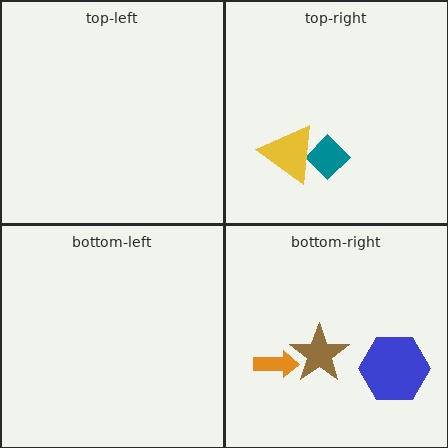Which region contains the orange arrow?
The bottom-right region.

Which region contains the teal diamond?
The top-right region.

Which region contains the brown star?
The bottom-right region.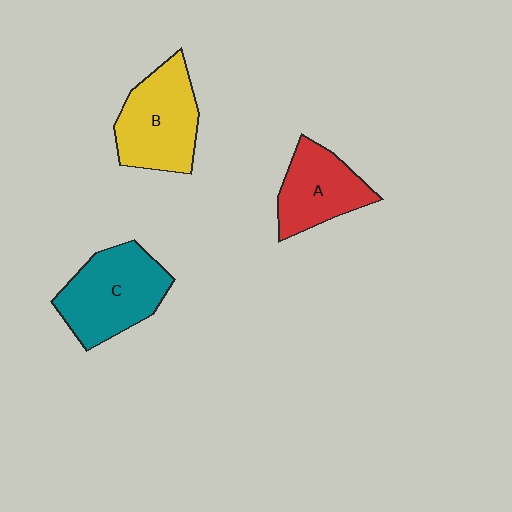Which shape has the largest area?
Shape C (teal).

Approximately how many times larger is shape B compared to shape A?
Approximately 1.3 times.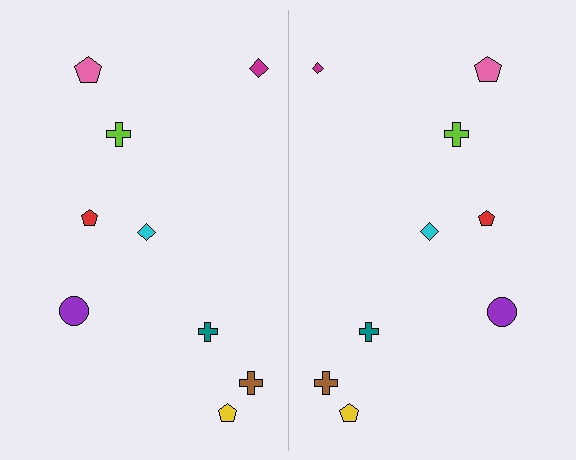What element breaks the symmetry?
The magenta diamond on the right side has a different size than its mirror counterpart.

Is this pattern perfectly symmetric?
No, the pattern is not perfectly symmetric. The magenta diamond on the right side has a different size than its mirror counterpart.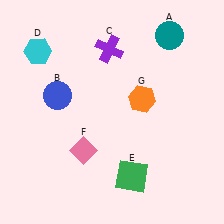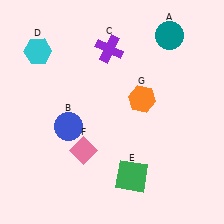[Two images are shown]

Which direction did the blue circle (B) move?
The blue circle (B) moved down.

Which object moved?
The blue circle (B) moved down.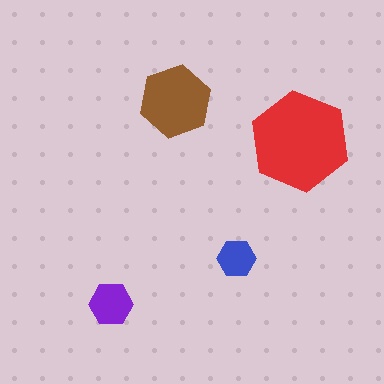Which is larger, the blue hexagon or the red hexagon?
The red one.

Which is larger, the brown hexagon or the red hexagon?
The red one.